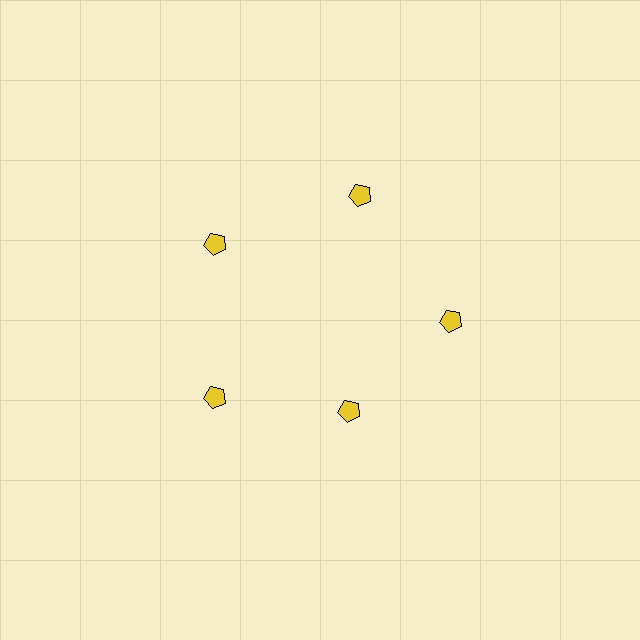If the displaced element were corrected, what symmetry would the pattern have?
It would have 5-fold rotational symmetry — the pattern would map onto itself every 72 degrees.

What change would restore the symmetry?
The symmetry would be restored by moving it outward, back onto the ring so that all 5 pentagons sit at equal angles and equal distance from the center.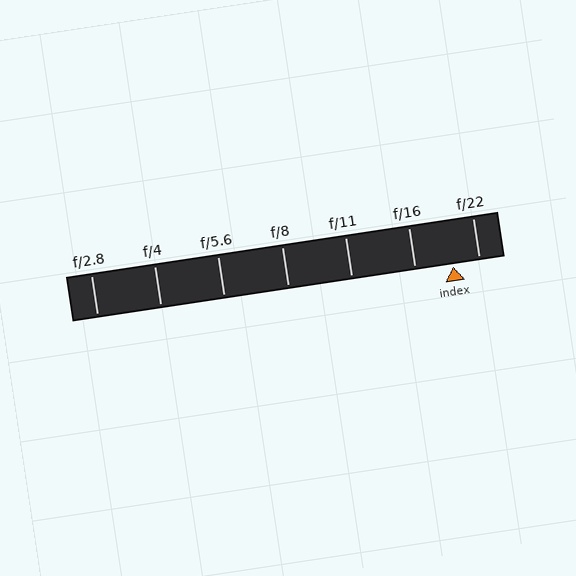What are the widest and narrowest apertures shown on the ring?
The widest aperture shown is f/2.8 and the narrowest is f/22.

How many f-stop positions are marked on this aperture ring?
There are 7 f-stop positions marked.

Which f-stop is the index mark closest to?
The index mark is closest to f/22.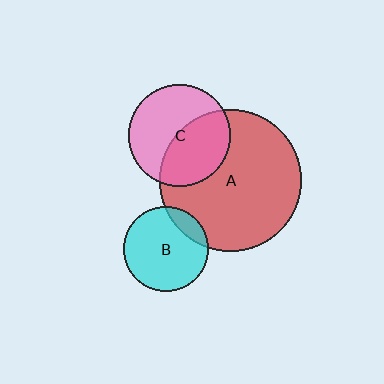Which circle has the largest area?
Circle A (red).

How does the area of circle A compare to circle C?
Approximately 1.9 times.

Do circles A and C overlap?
Yes.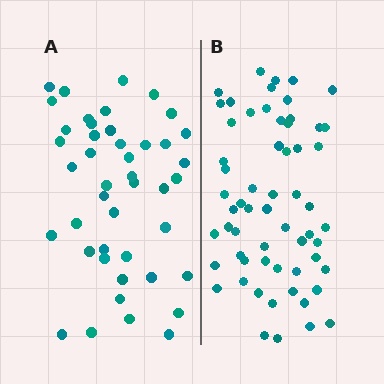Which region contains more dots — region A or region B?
Region B (the right region) has more dots.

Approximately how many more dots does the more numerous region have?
Region B has approximately 15 more dots than region A.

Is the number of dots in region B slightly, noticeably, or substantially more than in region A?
Region B has noticeably more, but not dramatically so. The ratio is roughly 1.4 to 1.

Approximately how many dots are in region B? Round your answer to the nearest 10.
About 60 dots.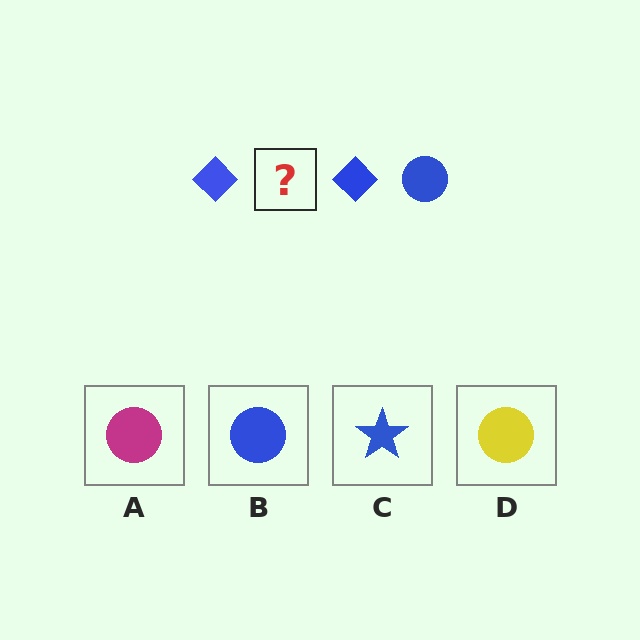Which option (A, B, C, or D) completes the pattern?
B.